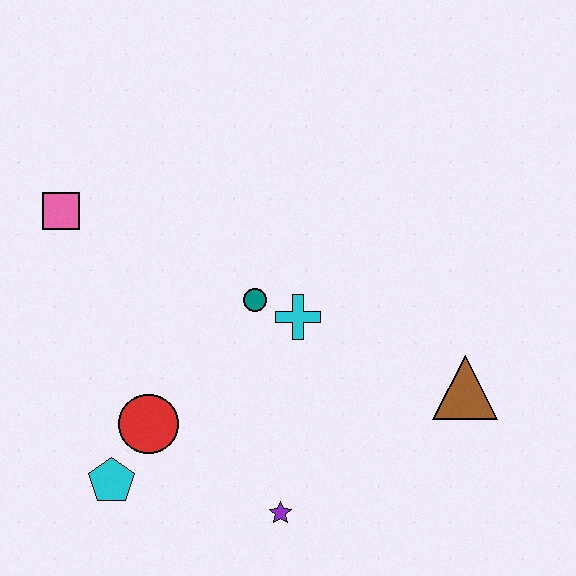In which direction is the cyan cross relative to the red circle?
The cyan cross is to the right of the red circle.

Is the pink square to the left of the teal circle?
Yes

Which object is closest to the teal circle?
The cyan cross is closest to the teal circle.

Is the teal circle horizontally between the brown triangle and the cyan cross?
No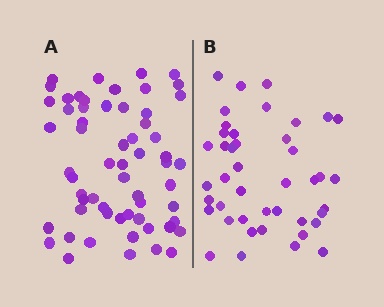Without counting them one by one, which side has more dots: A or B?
Region A (the left region) has more dots.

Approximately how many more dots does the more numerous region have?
Region A has approximately 15 more dots than region B.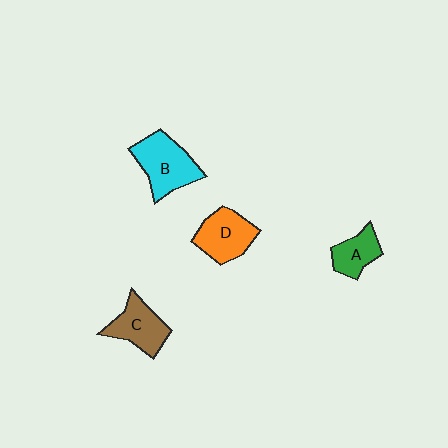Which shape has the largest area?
Shape B (cyan).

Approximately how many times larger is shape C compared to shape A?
Approximately 1.4 times.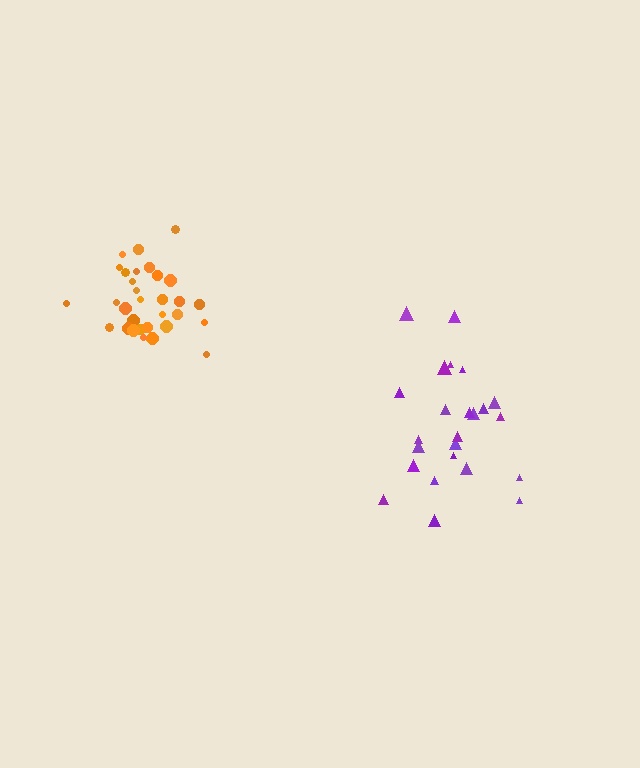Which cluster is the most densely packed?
Orange.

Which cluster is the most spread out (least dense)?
Purple.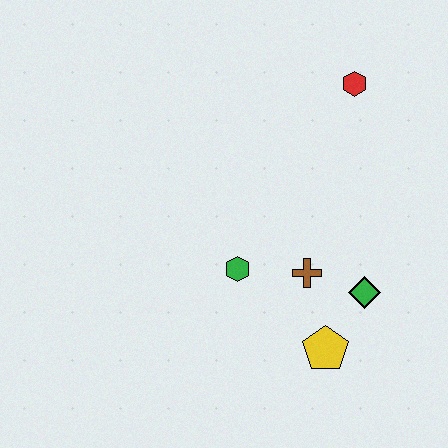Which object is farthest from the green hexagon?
The red hexagon is farthest from the green hexagon.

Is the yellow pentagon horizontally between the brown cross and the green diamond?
Yes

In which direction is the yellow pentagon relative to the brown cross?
The yellow pentagon is below the brown cross.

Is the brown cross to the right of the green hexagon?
Yes